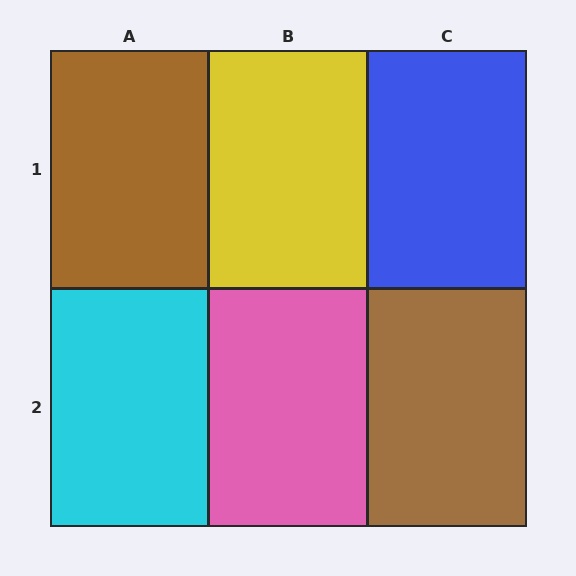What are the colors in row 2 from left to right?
Cyan, pink, brown.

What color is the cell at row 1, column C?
Blue.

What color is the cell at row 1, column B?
Yellow.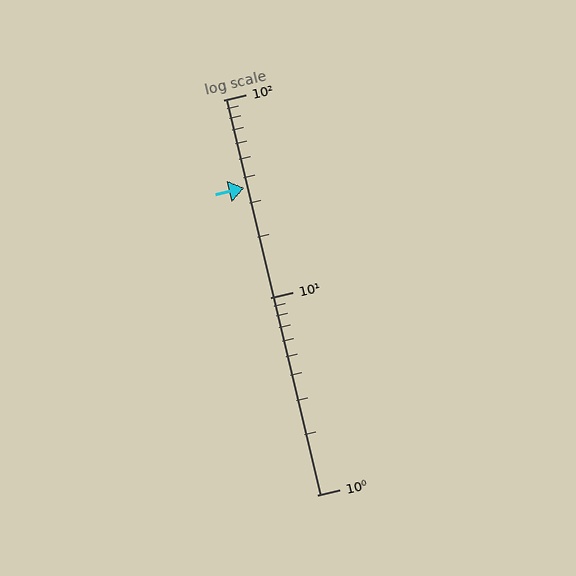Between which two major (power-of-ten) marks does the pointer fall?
The pointer is between 10 and 100.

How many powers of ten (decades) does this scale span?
The scale spans 2 decades, from 1 to 100.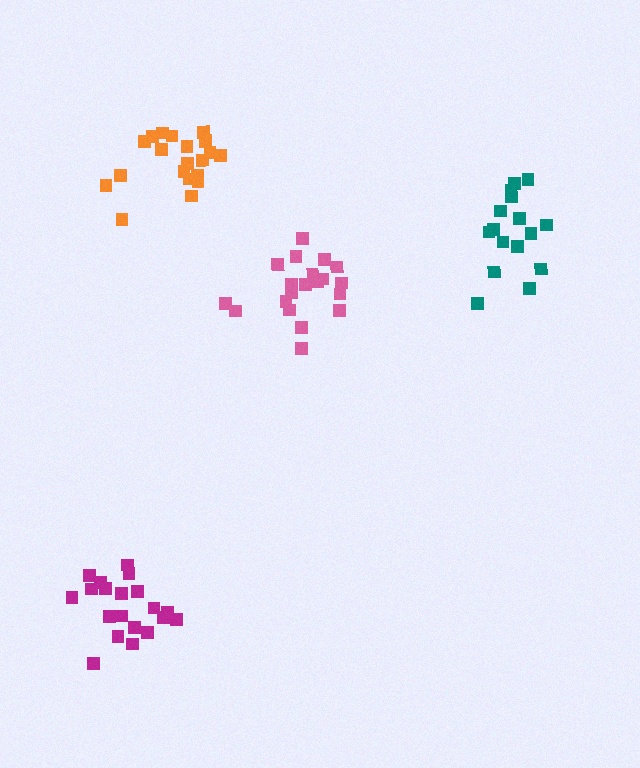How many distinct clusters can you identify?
There are 4 distinct clusters.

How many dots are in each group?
Group 1: 16 dots, Group 2: 20 dots, Group 3: 20 dots, Group 4: 20 dots (76 total).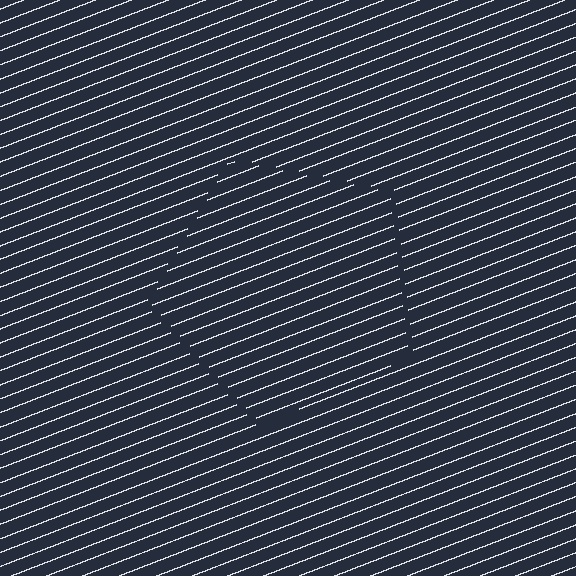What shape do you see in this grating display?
An illusory pentagon. The interior of the shape contains the same grating, shifted by half a period — the contour is defined by the phase discontinuity where line-ends from the inner and outer gratings abut.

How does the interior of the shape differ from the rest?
The interior of the shape contains the same grating, shifted by half a period — the contour is defined by the phase discontinuity where line-ends from the inner and outer gratings abut.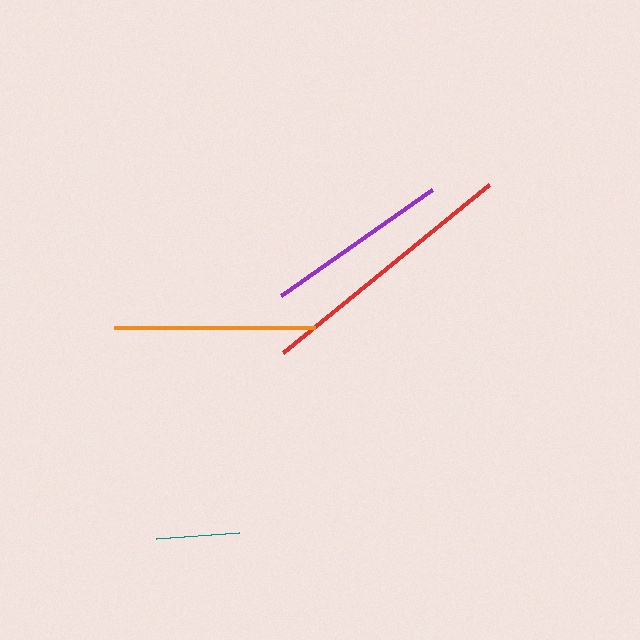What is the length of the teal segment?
The teal segment is approximately 84 pixels long.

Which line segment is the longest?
The red line is the longest at approximately 266 pixels.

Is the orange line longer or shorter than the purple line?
The orange line is longer than the purple line.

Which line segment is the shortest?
The teal line is the shortest at approximately 84 pixels.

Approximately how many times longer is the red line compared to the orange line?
The red line is approximately 1.3 times the length of the orange line.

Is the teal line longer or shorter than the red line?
The red line is longer than the teal line.